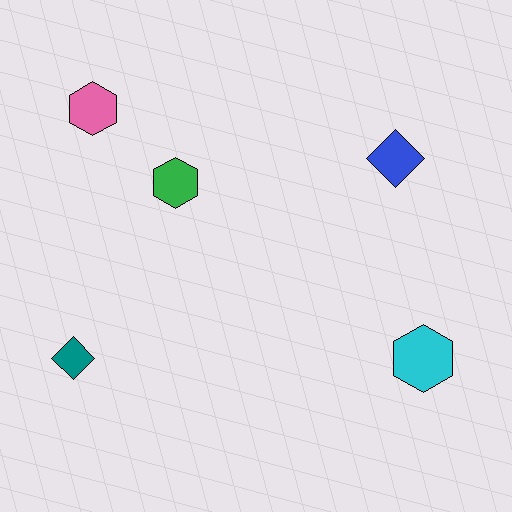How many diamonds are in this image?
There are 2 diamonds.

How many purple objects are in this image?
There are no purple objects.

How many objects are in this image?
There are 5 objects.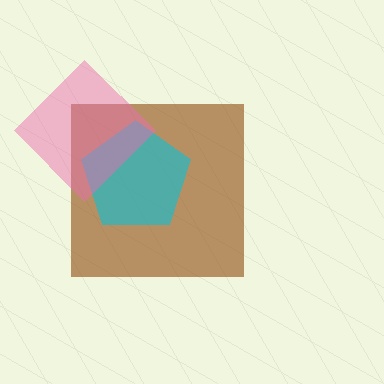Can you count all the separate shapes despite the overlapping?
Yes, there are 3 separate shapes.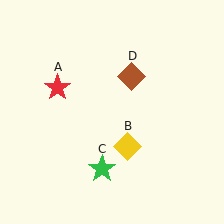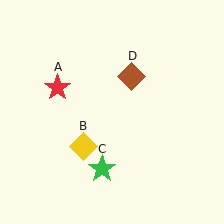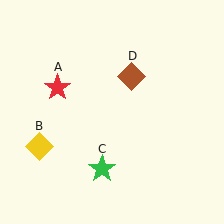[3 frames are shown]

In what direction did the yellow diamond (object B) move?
The yellow diamond (object B) moved left.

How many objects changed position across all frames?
1 object changed position: yellow diamond (object B).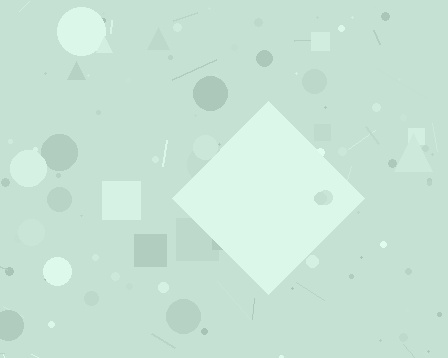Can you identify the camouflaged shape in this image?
The camouflaged shape is a diamond.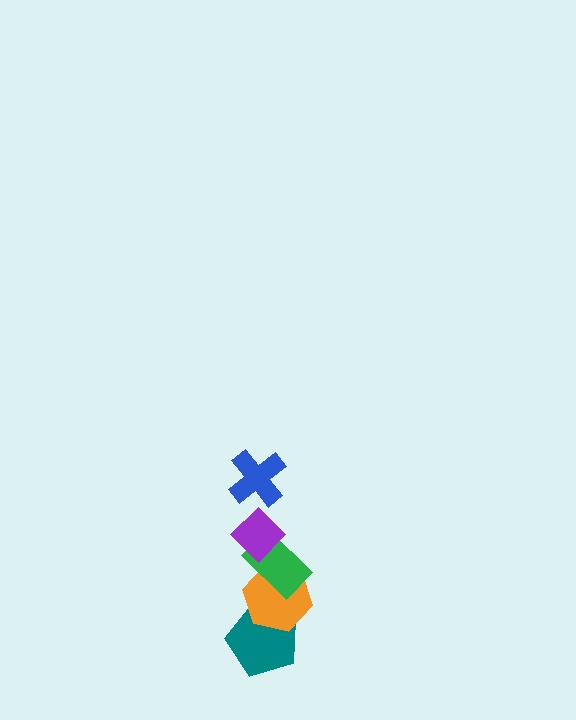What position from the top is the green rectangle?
The green rectangle is 3rd from the top.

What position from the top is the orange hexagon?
The orange hexagon is 4th from the top.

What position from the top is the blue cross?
The blue cross is 1st from the top.